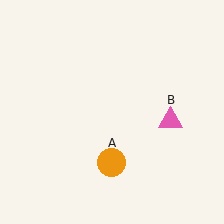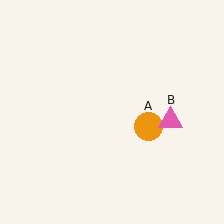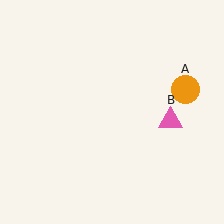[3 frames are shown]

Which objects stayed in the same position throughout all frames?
Pink triangle (object B) remained stationary.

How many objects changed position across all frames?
1 object changed position: orange circle (object A).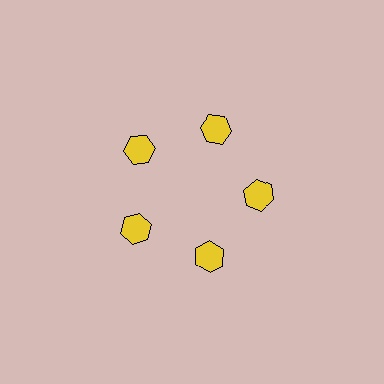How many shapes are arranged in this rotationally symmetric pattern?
There are 5 shapes, arranged in 5 groups of 1.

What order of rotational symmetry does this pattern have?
This pattern has 5-fold rotational symmetry.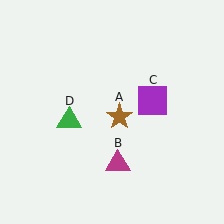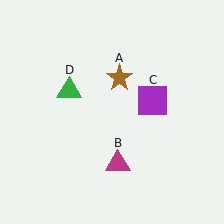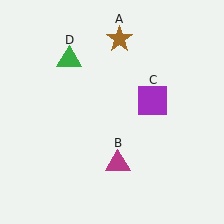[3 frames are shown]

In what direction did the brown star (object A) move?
The brown star (object A) moved up.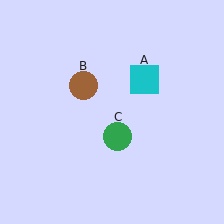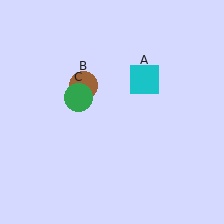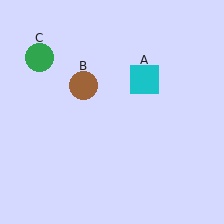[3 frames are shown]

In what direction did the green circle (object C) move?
The green circle (object C) moved up and to the left.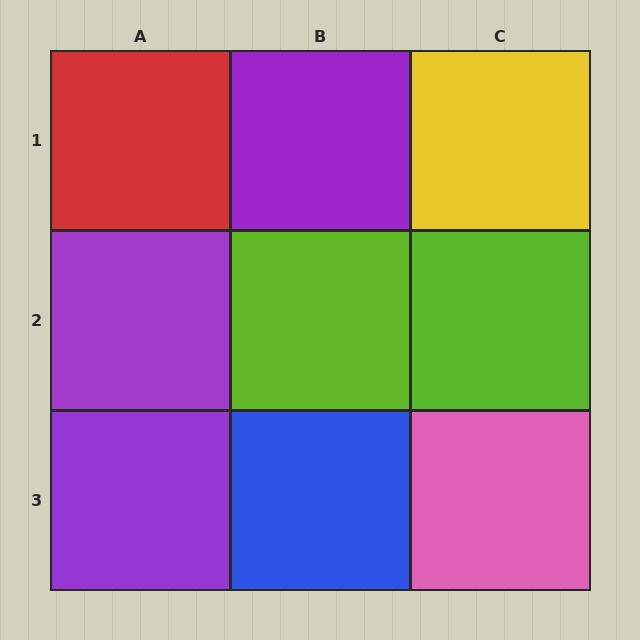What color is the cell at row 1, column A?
Red.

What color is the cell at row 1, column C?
Yellow.